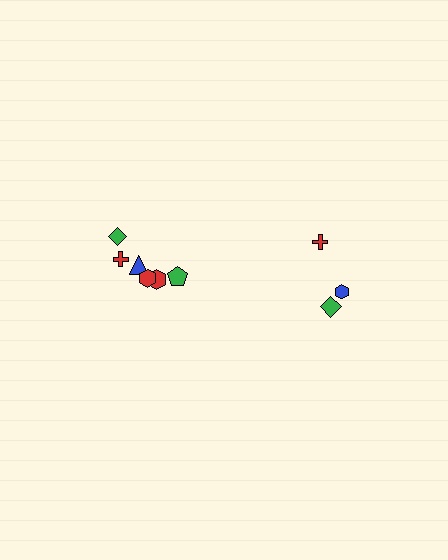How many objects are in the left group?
There are 7 objects.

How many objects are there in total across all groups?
There are 10 objects.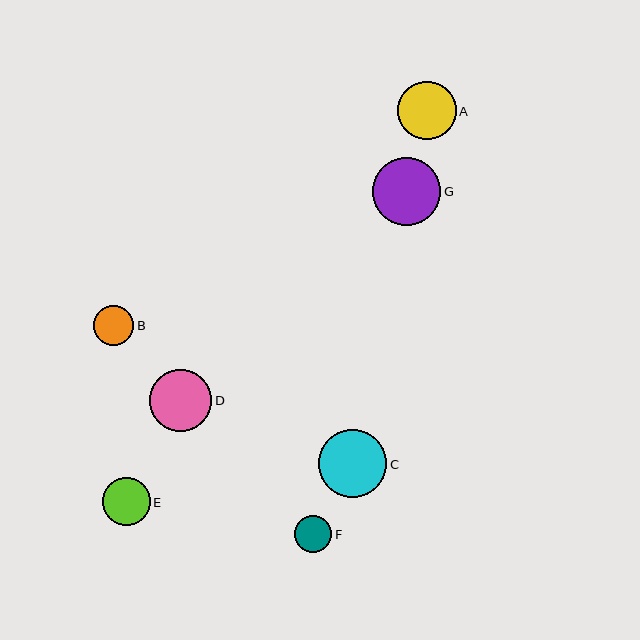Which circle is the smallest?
Circle F is the smallest with a size of approximately 37 pixels.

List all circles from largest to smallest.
From largest to smallest: G, C, D, A, E, B, F.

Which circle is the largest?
Circle G is the largest with a size of approximately 68 pixels.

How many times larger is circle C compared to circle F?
Circle C is approximately 1.8 times the size of circle F.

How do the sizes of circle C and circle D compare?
Circle C and circle D are approximately the same size.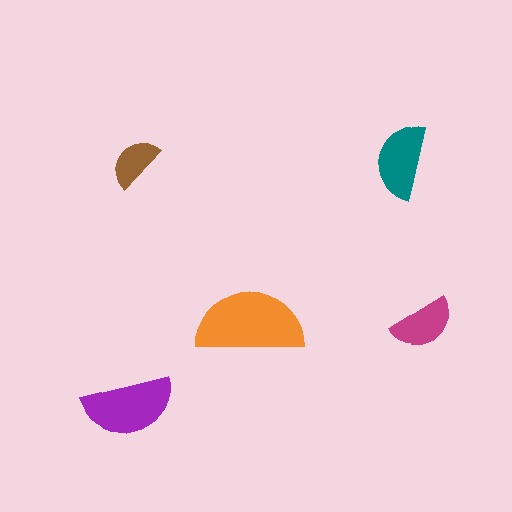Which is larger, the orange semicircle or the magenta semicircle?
The orange one.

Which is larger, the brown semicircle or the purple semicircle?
The purple one.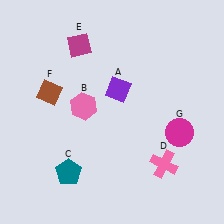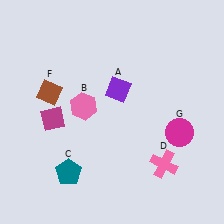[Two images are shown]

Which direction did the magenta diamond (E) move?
The magenta diamond (E) moved down.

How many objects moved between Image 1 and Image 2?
1 object moved between the two images.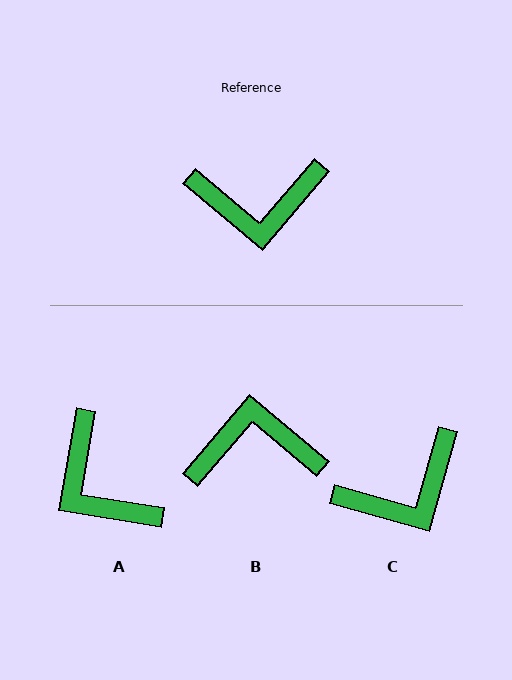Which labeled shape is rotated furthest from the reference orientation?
B, about 180 degrees away.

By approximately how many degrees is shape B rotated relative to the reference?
Approximately 180 degrees counter-clockwise.